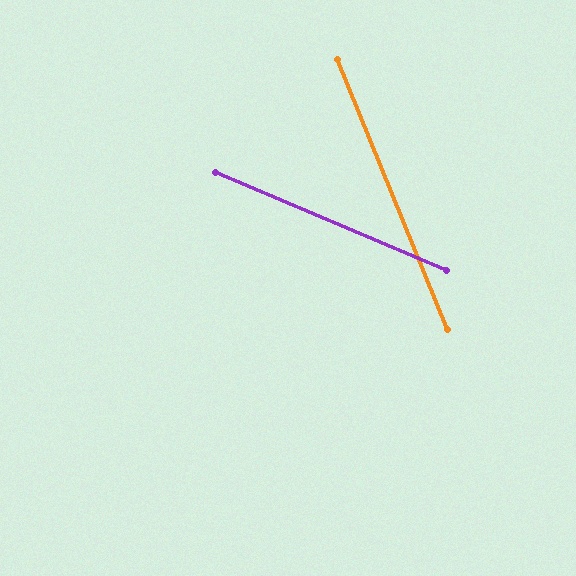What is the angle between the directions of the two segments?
Approximately 45 degrees.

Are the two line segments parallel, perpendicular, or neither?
Neither parallel nor perpendicular — they differ by about 45°.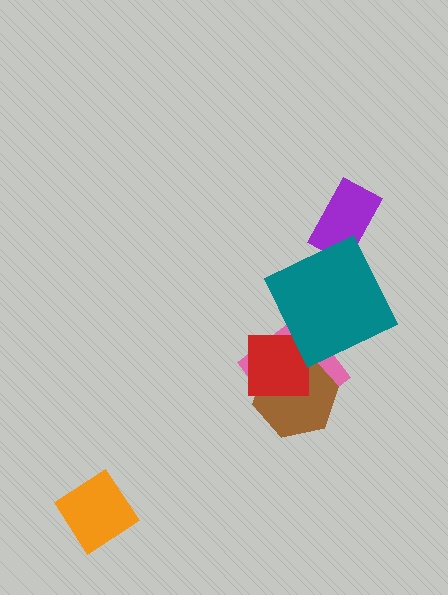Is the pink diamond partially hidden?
Yes, it is partially covered by another shape.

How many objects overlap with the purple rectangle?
0 objects overlap with the purple rectangle.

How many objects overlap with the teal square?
1 object overlaps with the teal square.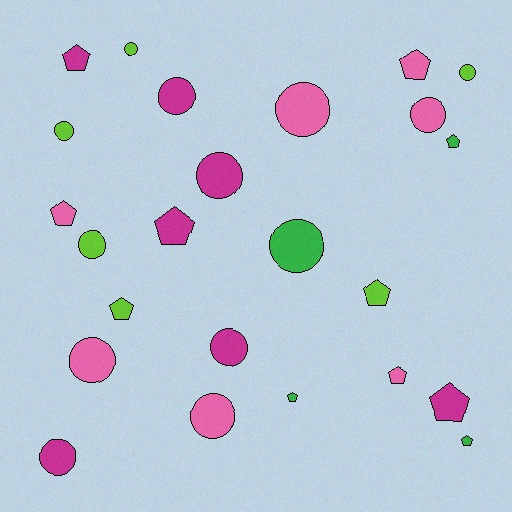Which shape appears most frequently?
Circle, with 13 objects.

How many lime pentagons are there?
There are 2 lime pentagons.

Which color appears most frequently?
Pink, with 7 objects.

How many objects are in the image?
There are 24 objects.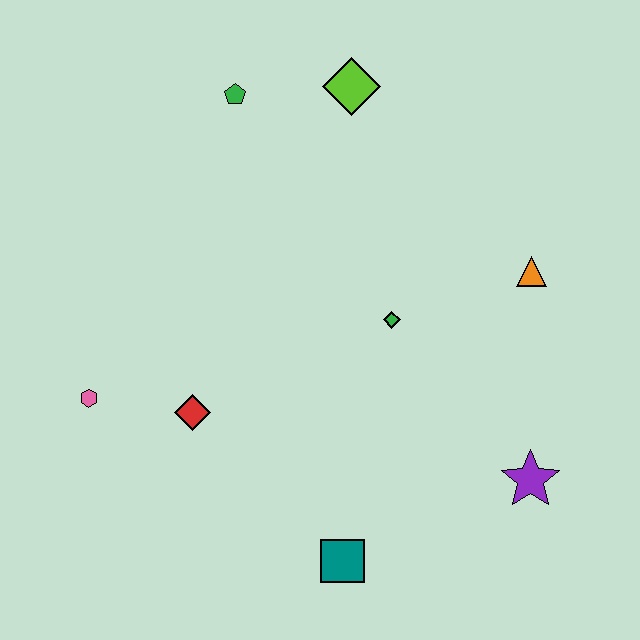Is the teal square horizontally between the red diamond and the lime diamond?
Yes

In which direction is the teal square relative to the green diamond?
The teal square is below the green diamond.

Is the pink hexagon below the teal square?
No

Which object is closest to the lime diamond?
The green pentagon is closest to the lime diamond.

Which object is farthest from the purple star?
The green pentagon is farthest from the purple star.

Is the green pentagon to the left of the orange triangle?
Yes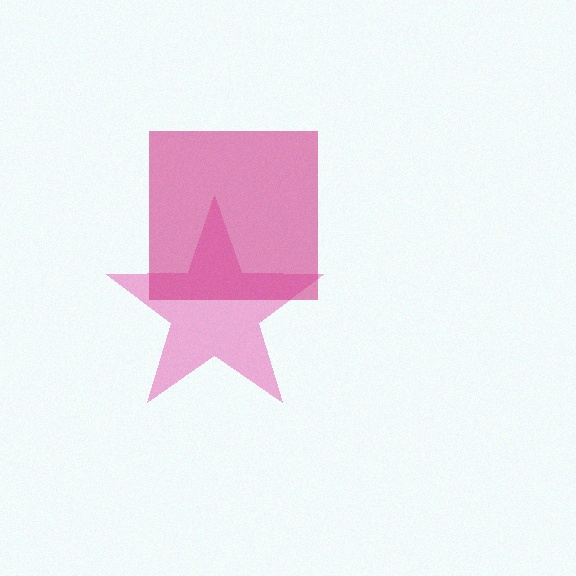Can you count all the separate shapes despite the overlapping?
Yes, there are 2 separate shapes.